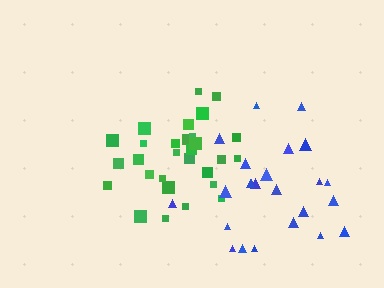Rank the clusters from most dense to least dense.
green, blue.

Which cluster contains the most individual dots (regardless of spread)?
Green (29).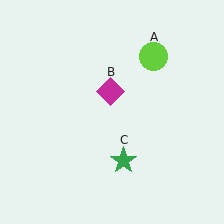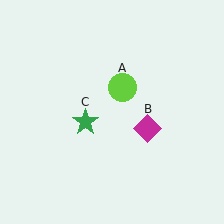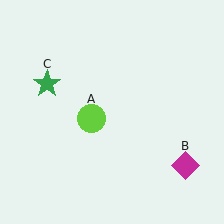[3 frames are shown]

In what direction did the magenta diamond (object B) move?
The magenta diamond (object B) moved down and to the right.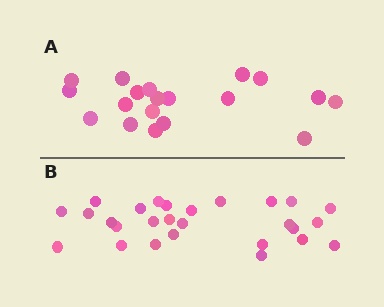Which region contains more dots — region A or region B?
Region B (the bottom region) has more dots.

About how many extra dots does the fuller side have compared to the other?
Region B has roughly 8 or so more dots than region A.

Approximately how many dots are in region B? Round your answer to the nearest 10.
About 30 dots. (The exact count is 27, which rounds to 30.)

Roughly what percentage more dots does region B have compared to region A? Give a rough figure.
About 40% more.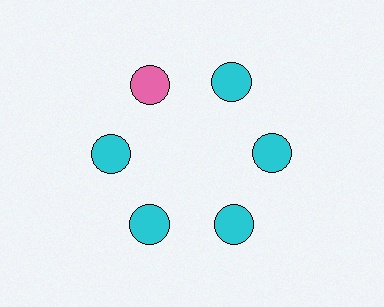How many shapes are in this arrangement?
There are 6 shapes arranged in a ring pattern.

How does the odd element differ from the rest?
It has a different color: pink instead of cyan.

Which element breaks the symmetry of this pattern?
The pink circle at roughly the 11 o'clock position breaks the symmetry. All other shapes are cyan circles.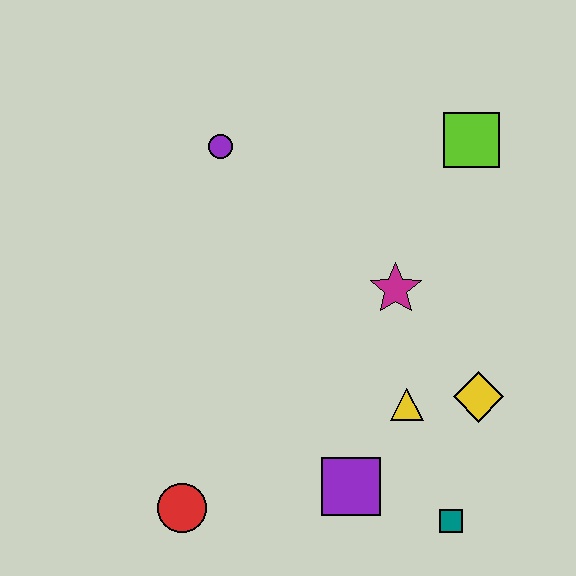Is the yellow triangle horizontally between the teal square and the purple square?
Yes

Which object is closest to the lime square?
The magenta star is closest to the lime square.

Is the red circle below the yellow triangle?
Yes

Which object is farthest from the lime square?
The red circle is farthest from the lime square.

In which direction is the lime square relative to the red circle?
The lime square is above the red circle.